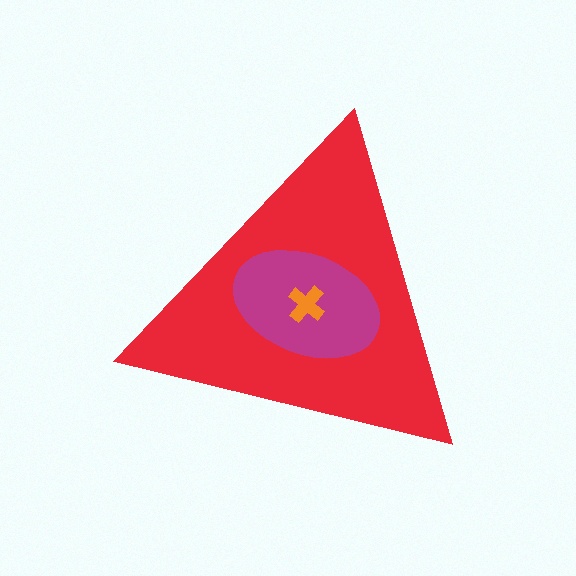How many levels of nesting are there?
3.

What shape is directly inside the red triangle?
The magenta ellipse.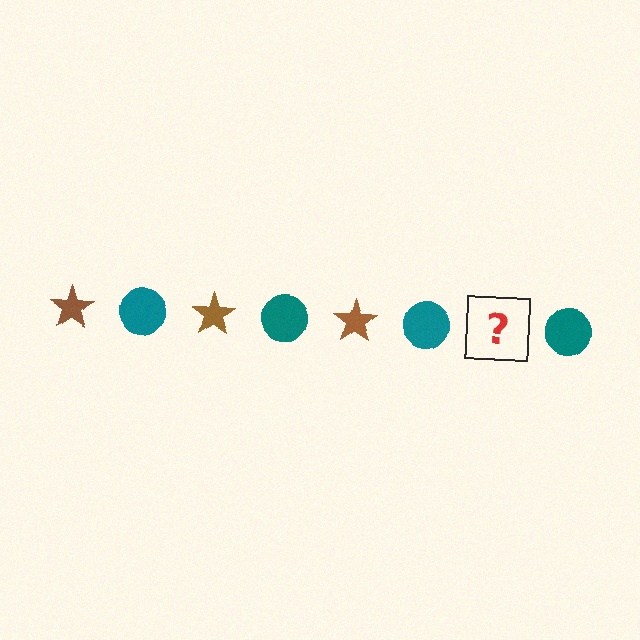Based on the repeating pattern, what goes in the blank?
The blank should be a brown star.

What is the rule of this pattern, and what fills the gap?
The rule is that the pattern alternates between brown star and teal circle. The gap should be filled with a brown star.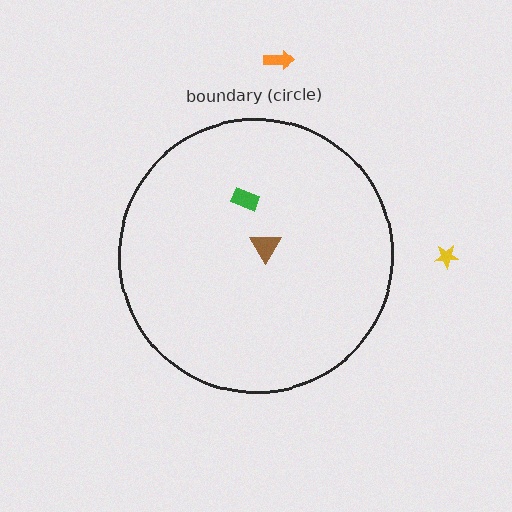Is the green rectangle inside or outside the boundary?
Inside.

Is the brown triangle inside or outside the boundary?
Inside.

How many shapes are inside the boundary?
2 inside, 2 outside.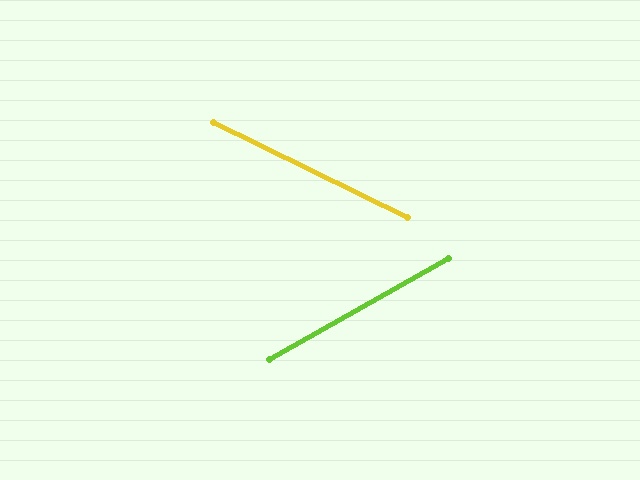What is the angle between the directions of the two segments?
Approximately 56 degrees.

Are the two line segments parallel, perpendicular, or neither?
Neither parallel nor perpendicular — they differ by about 56°.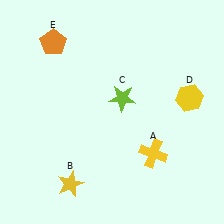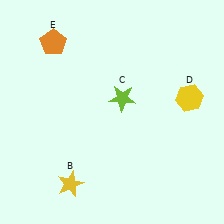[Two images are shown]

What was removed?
The yellow cross (A) was removed in Image 2.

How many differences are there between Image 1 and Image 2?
There is 1 difference between the two images.